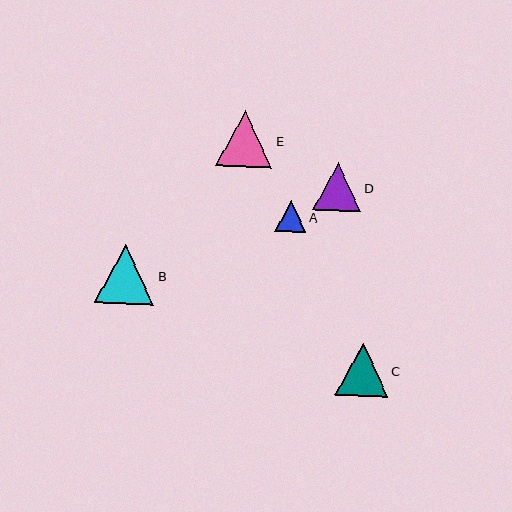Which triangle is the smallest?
Triangle A is the smallest with a size of approximately 30 pixels.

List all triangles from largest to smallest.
From largest to smallest: B, E, C, D, A.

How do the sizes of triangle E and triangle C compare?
Triangle E and triangle C are approximately the same size.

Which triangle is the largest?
Triangle B is the largest with a size of approximately 59 pixels.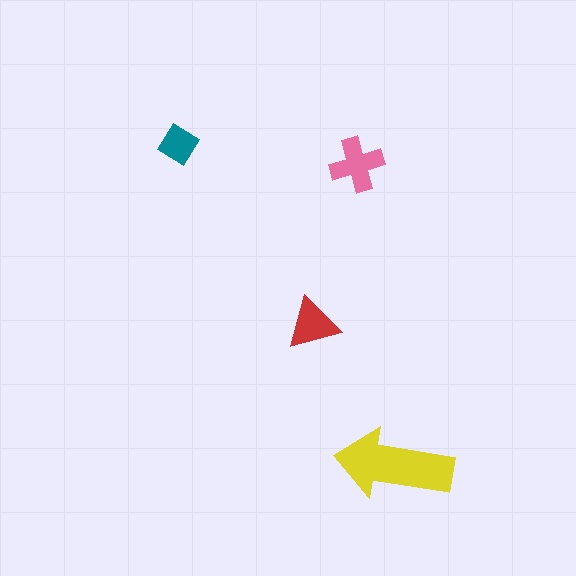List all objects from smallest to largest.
The teal diamond, the red triangle, the pink cross, the yellow arrow.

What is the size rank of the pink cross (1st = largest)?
2nd.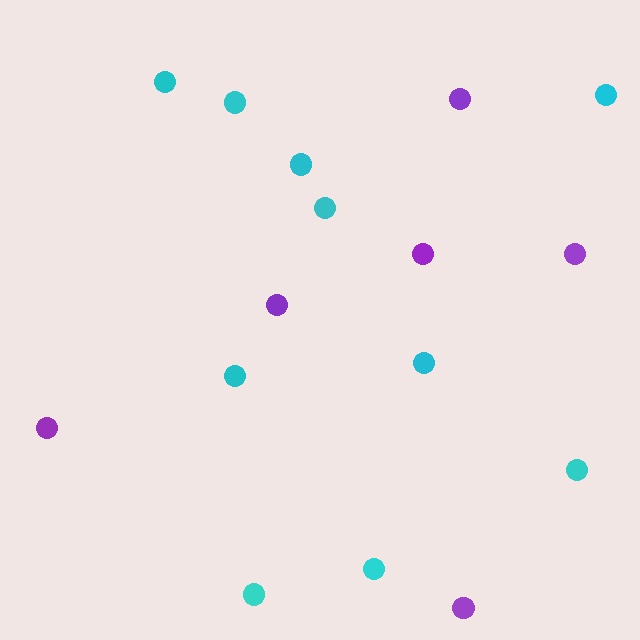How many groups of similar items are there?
There are 2 groups: one group of cyan circles (10) and one group of purple circles (6).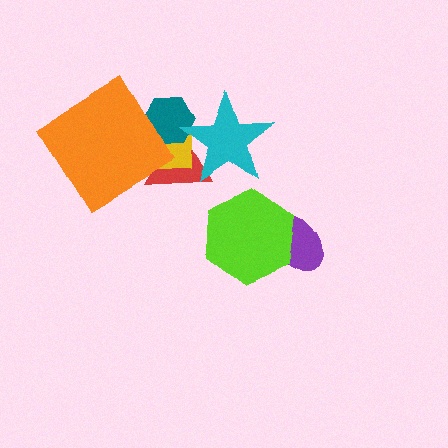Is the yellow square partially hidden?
Yes, it is partially covered by another shape.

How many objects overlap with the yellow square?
4 objects overlap with the yellow square.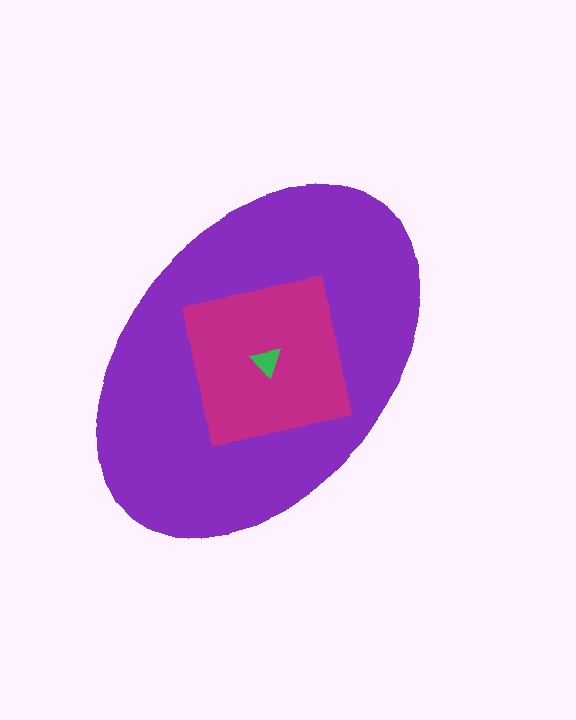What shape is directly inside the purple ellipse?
The magenta square.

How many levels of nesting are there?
3.